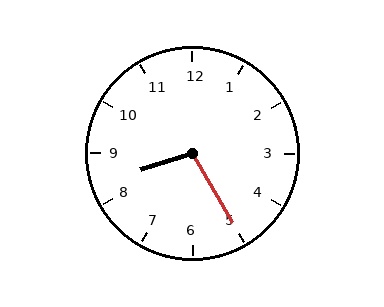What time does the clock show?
8:25.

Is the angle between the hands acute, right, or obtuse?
It is obtuse.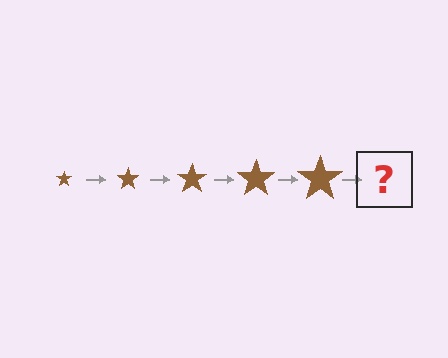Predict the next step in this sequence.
The next step is a brown star, larger than the previous one.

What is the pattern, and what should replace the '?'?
The pattern is that the star gets progressively larger each step. The '?' should be a brown star, larger than the previous one.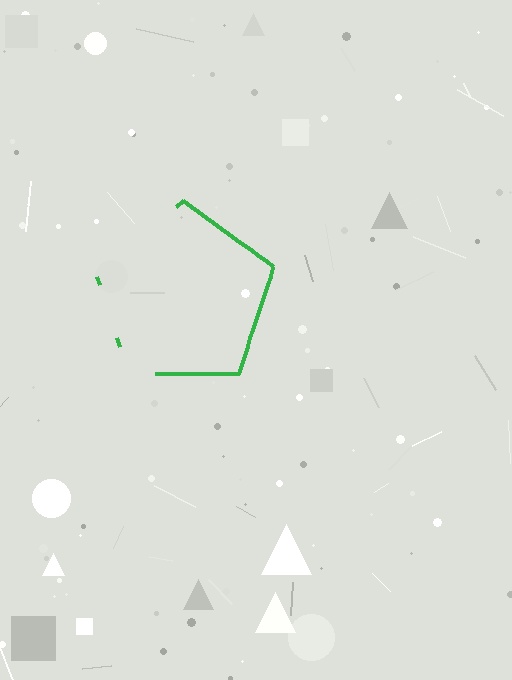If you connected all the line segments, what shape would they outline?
They would outline a pentagon.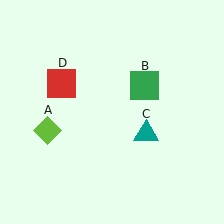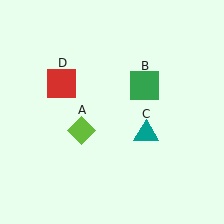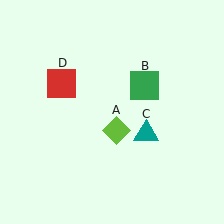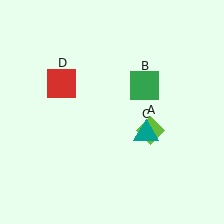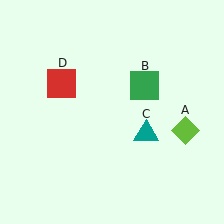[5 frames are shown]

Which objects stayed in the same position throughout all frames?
Green square (object B) and teal triangle (object C) and red square (object D) remained stationary.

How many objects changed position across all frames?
1 object changed position: lime diamond (object A).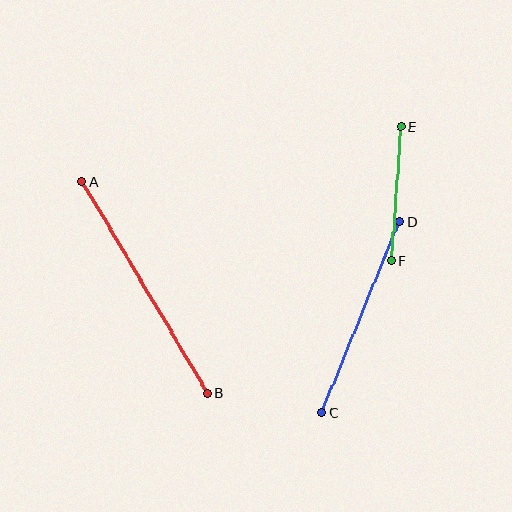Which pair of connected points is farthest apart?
Points A and B are farthest apart.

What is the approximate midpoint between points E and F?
The midpoint is at approximately (396, 193) pixels.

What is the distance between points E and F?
The distance is approximately 134 pixels.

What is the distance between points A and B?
The distance is approximately 246 pixels.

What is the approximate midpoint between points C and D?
The midpoint is at approximately (361, 317) pixels.